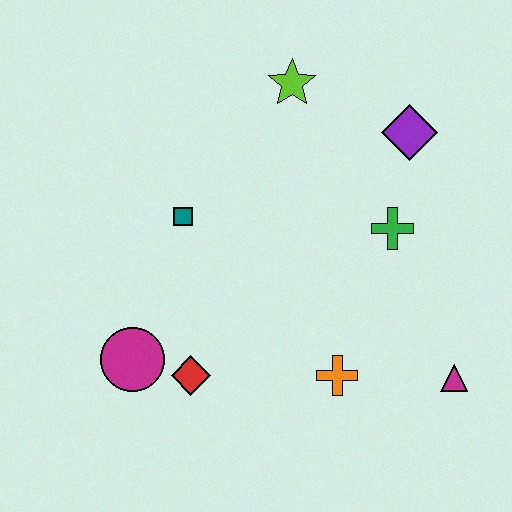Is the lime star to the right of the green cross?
No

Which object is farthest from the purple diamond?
The magenta circle is farthest from the purple diamond.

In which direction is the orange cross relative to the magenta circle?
The orange cross is to the right of the magenta circle.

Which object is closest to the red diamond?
The magenta circle is closest to the red diamond.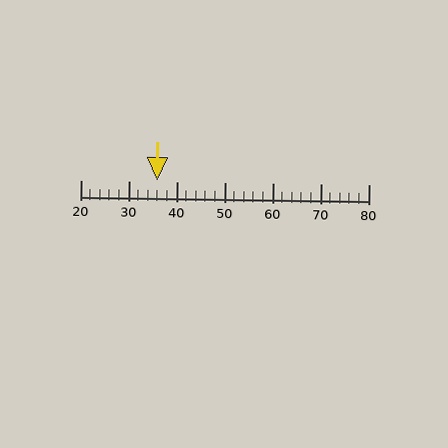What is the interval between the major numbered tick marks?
The major tick marks are spaced 10 units apart.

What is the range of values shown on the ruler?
The ruler shows values from 20 to 80.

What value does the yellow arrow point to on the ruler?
The yellow arrow points to approximately 36.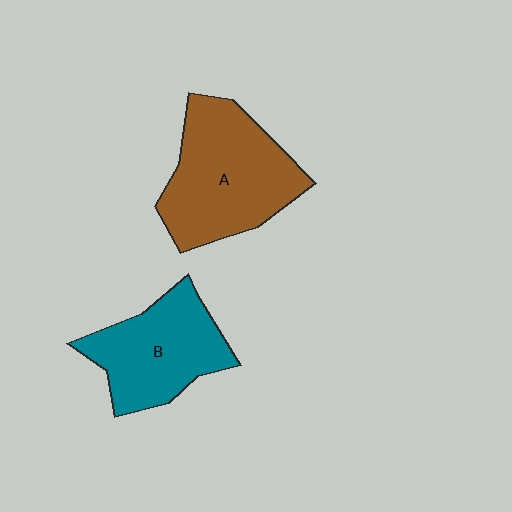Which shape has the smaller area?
Shape B (teal).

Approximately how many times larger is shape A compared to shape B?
Approximately 1.3 times.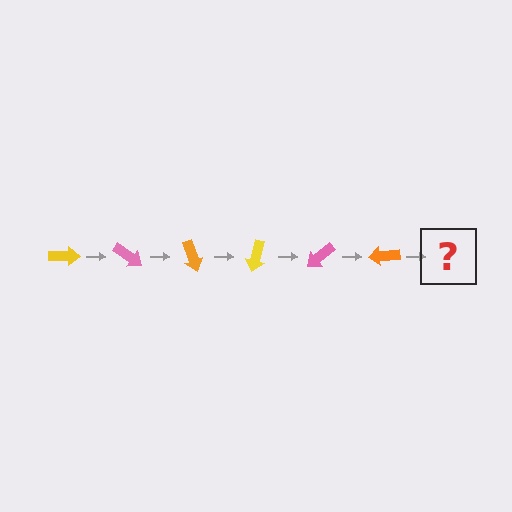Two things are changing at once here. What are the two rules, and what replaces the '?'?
The two rules are that it rotates 35 degrees each step and the color cycles through yellow, pink, and orange. The '?' should be a yellow arrow, rotated 210 degrees from the start.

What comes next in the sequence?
The next element should be a yellow arrow, rotated 210 degrees from the start.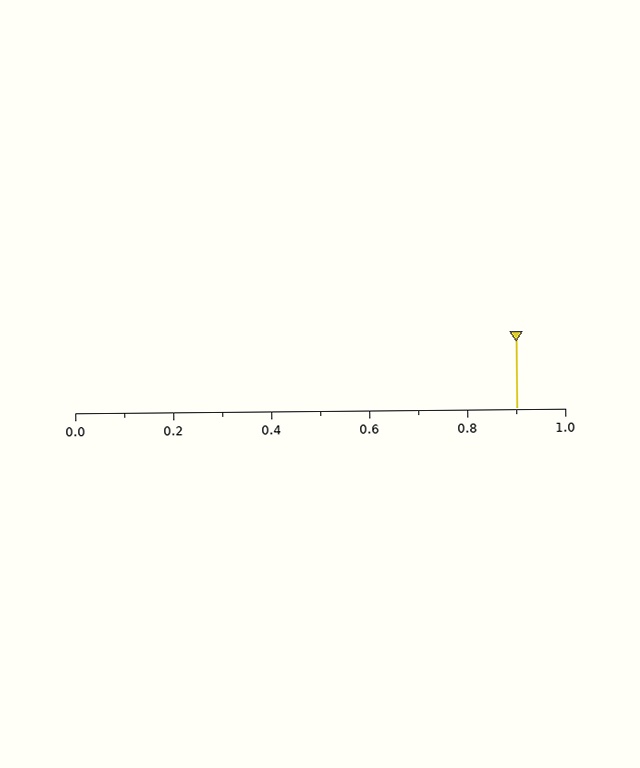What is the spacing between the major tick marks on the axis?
The major ticks are spaced 0.2 apart.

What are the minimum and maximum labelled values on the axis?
The axis runs from 0.0 to 1.0.